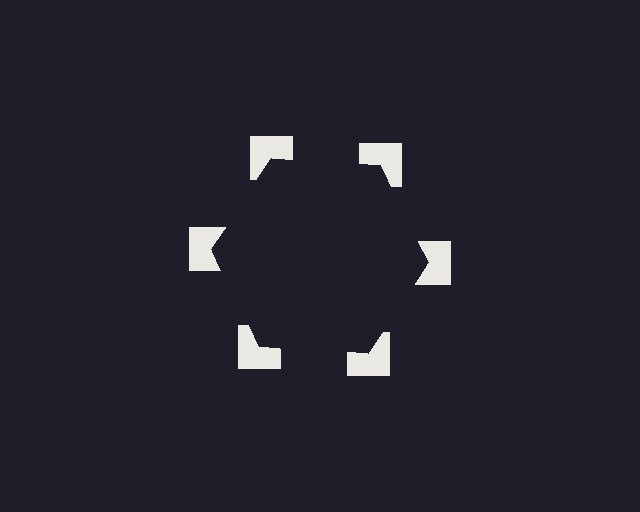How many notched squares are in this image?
There are 6 — one at each vertex of the illusory hexagon.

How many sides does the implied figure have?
6 sides.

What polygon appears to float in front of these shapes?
An illusory hexagon — its edges are inferred from the aligned wedge cuts in the notched squares, not physically drawn.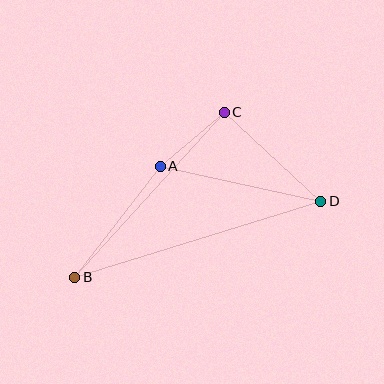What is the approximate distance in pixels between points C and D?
The distance between C and D is approximately 131 pixels.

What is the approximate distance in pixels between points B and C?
The distance between B and C is approximately 223 pixels.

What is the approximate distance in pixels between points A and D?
The distance between A and D is approximately 164 pixels.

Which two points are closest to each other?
Points A and C are closest to each other.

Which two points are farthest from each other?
Points B and D are farthest from each other.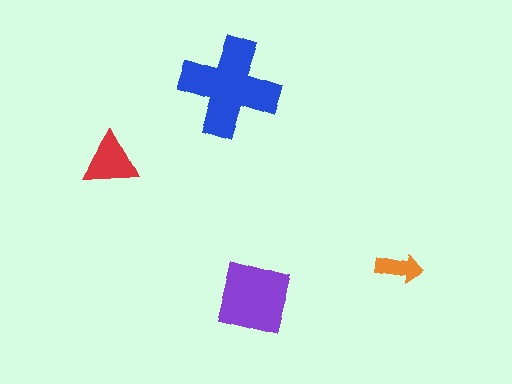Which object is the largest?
The blue cross.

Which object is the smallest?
The orange arrow.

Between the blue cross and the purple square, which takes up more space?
The blue cross.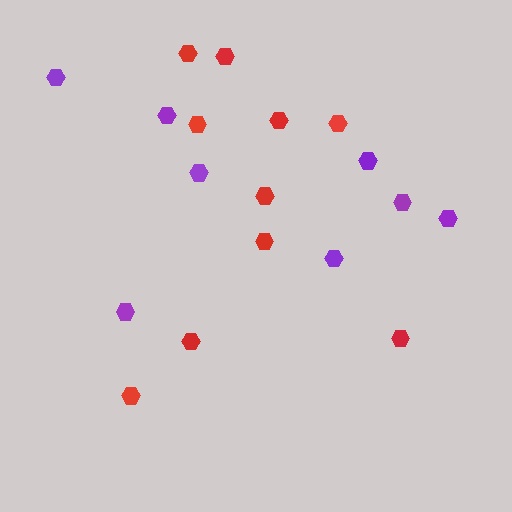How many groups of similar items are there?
There are 2 groups: one group of red hexagons (10) and one group of purple hexagons (8).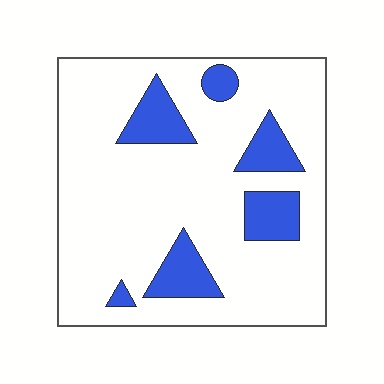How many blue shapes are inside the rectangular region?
6.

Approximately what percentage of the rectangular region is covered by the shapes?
Approximately 15%.